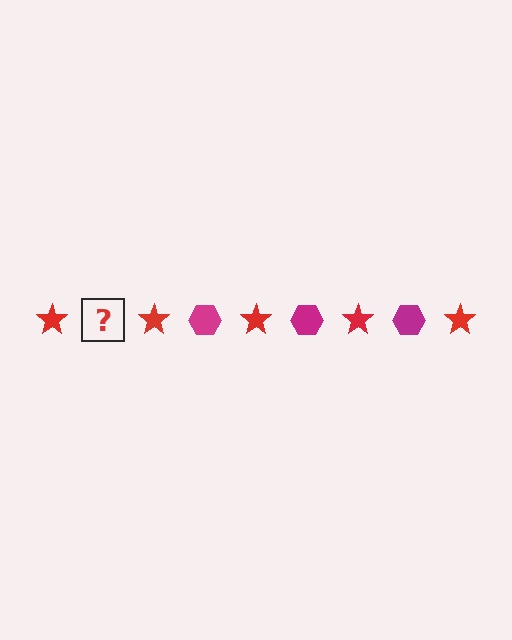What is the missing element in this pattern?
The missing element is a magenta hexagon.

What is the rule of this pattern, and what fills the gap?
The rule is that the pattern alternates between red star and magenta hexagon. The gap should be filled with a magenta hexagon.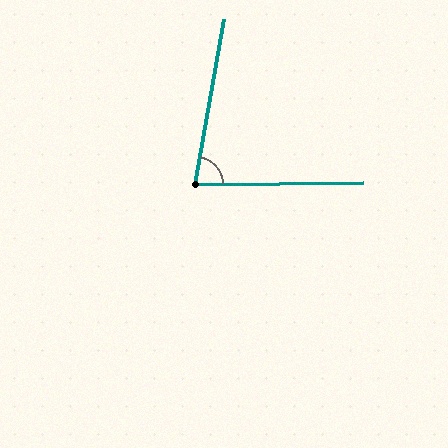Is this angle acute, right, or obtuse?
It is acute.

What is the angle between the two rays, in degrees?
Approximately 79 degrees.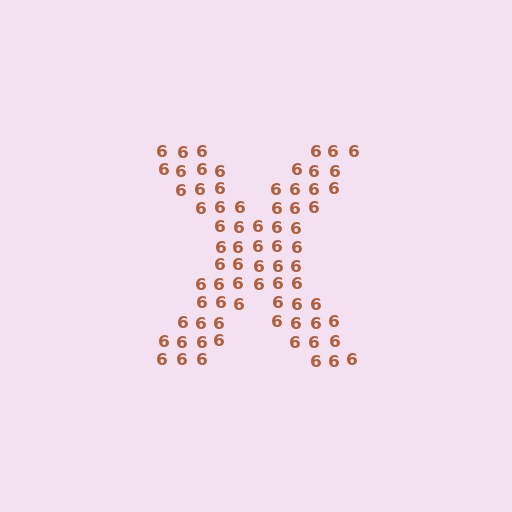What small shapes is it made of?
It is made of small digit 6's.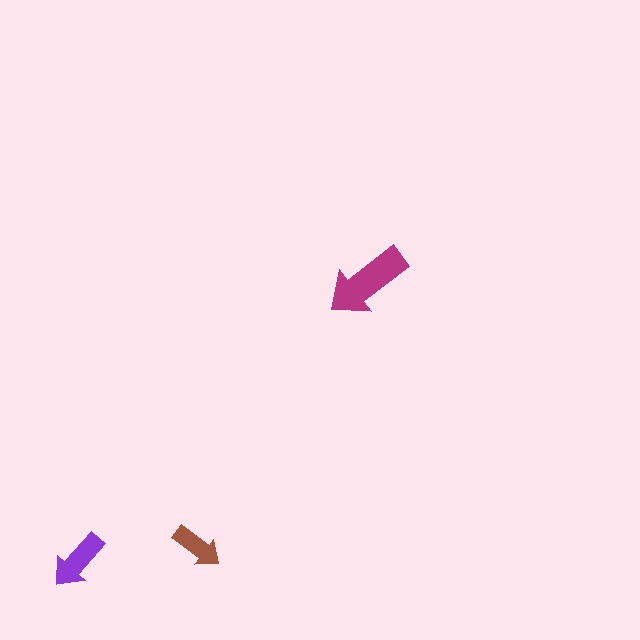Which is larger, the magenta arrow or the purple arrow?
The magenta one.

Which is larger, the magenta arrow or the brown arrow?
The magenta one.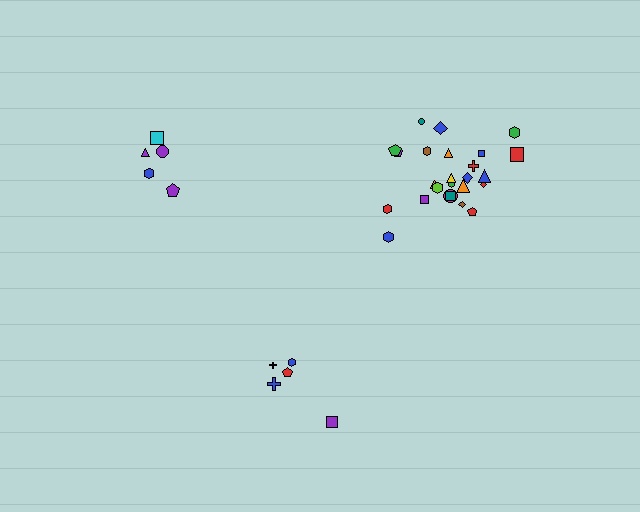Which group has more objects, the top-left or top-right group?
The top-right group.